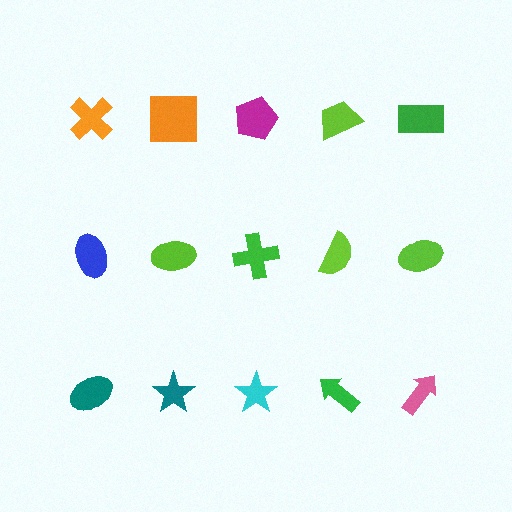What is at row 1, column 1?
An orange cross.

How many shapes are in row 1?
5 shapes.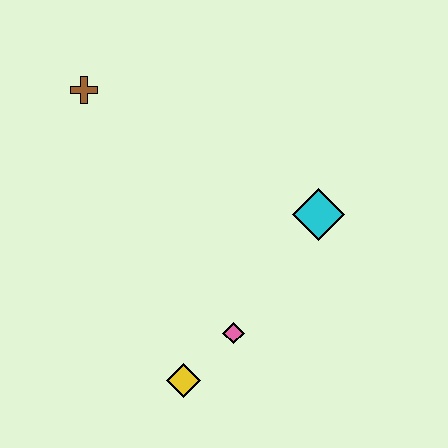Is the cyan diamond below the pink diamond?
No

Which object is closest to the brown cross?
The cyan diamond is closest to the brown cross.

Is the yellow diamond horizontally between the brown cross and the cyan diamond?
Yes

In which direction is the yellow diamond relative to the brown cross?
The yellow diamond is below the brown cross.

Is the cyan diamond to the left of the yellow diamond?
No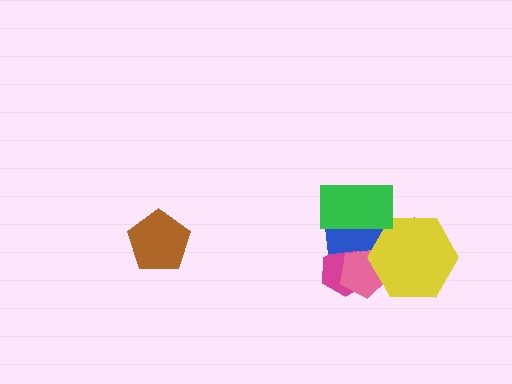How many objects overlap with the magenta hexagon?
2 objects overlap with the magenta hexagon.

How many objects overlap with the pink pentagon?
3 objects overlap with the pink pentagon.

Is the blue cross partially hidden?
Yes, it is partially covered by another shape.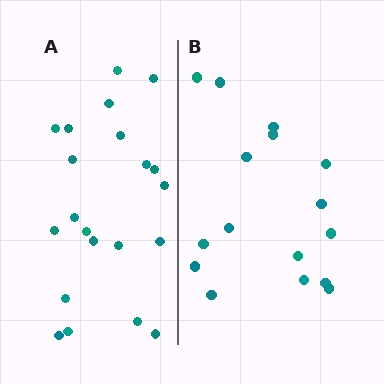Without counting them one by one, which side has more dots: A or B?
Region A (the left region) has more dots.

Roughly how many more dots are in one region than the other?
Region A has about 5 more dots than region B.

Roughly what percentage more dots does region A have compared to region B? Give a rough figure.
About 30% more.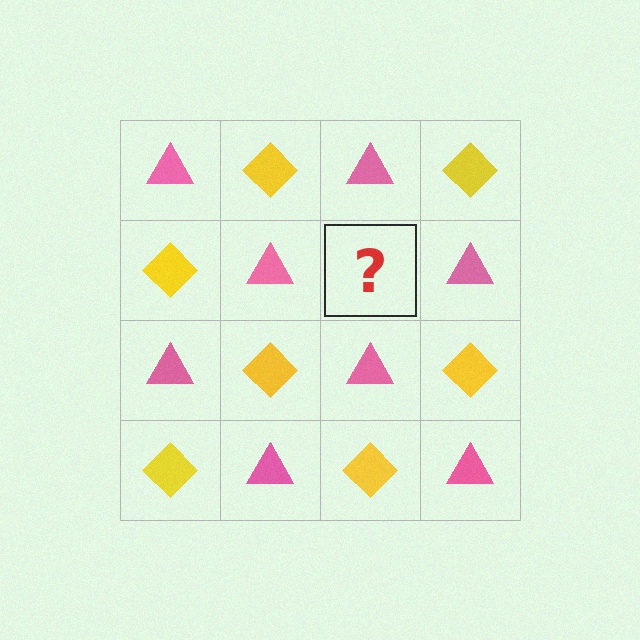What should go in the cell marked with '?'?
The missing cell should contain a yellow diamond.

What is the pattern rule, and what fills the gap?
The rule is that it alternates pink triangle and yellow diamond in a checkerboard pattern. The gap should be filled with a yellow diamond.